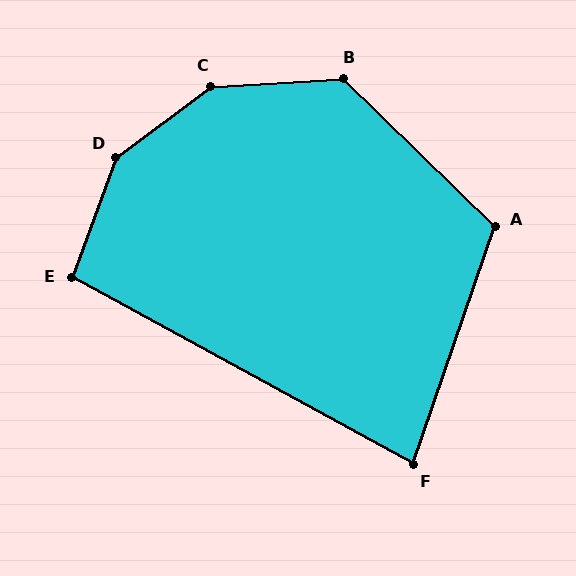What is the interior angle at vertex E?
Approximately 99 degrees (obtuse).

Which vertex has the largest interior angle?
D, at approximately 147 degrees.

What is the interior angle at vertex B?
Approximately 133 degrees (obtuse).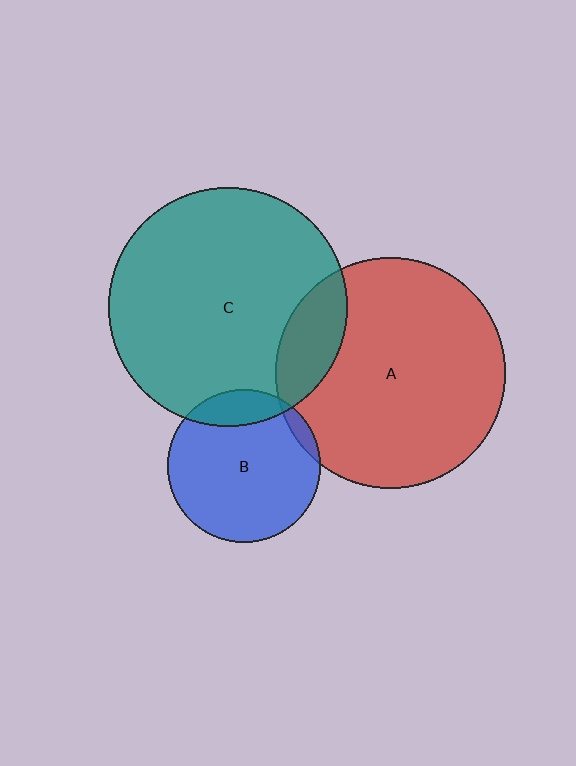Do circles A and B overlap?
Yes.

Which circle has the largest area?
Circle C (teal).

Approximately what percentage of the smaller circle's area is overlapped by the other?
Approximately 5%.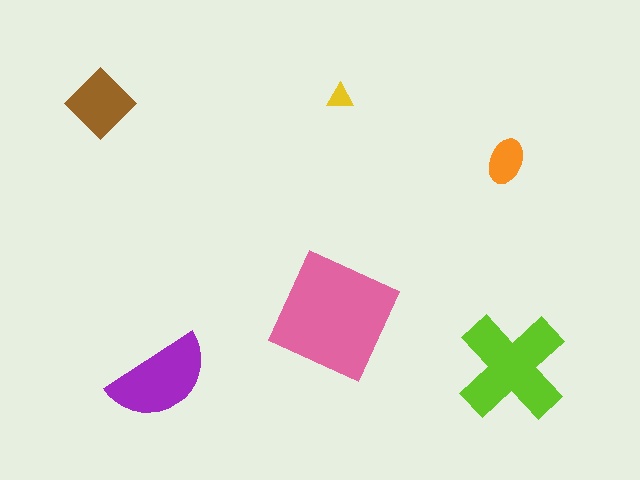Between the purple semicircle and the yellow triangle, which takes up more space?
The purple semicircle.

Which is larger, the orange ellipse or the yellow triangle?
The orange ellipse.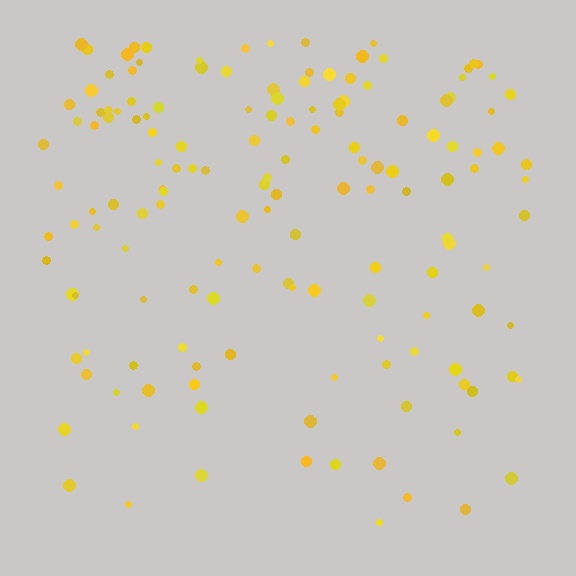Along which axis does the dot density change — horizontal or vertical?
Vertical.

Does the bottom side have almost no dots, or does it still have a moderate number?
Still a moderate number, just noticeably fewer than the top.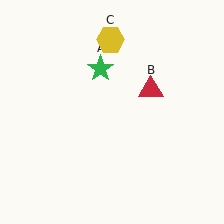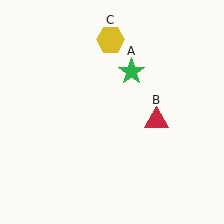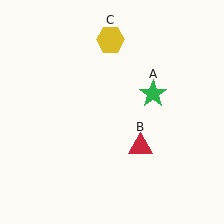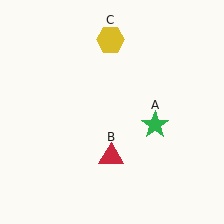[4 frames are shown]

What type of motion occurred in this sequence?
The green star (object A), red triangle (object B) rotated clockwise around the center of the scene.